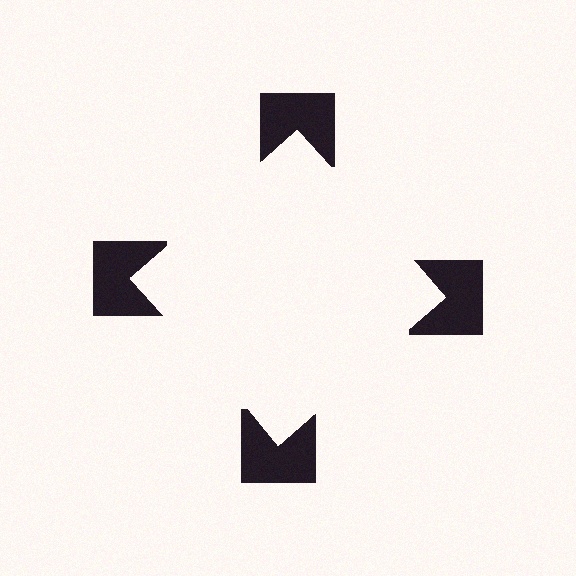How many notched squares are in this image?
There are 4 — one at each vertex of the illusory square.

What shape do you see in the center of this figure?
An illusory square — its edges are inferred from the aligned wedge cuts in the notched squares, not physically drawn.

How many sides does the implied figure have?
4 sides.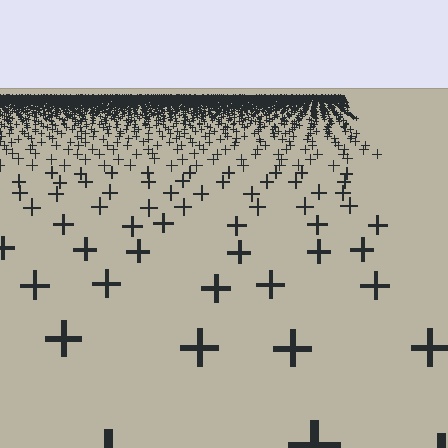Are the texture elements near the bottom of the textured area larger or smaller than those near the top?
Larger. Near the bottom, elements are closer to the viewer and appear at a bigger on-screen size.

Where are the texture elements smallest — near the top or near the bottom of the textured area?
Near the top.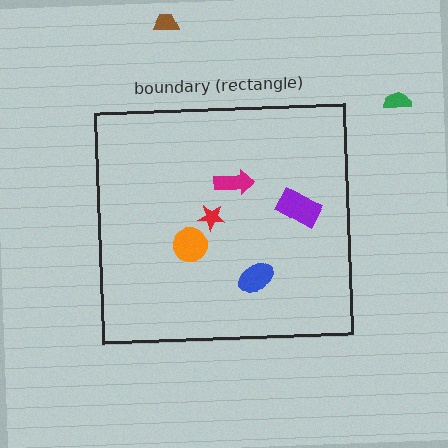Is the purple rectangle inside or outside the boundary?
Inside.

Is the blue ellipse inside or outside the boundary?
Inside.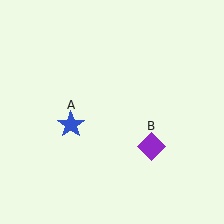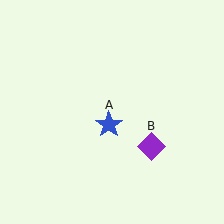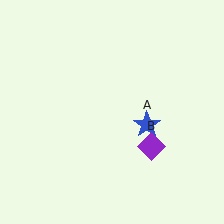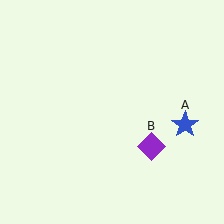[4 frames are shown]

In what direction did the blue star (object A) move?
The blue star (object A) moved right.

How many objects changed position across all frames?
1 object changed position: blue star (object A).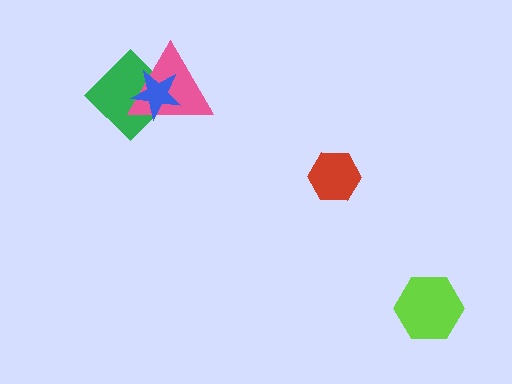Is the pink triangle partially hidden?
Yes, it is partially covered by another shape.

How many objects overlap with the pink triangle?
2 objects overlap with the pink triangle.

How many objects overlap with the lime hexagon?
0 objects overlap with the lime hexagon.